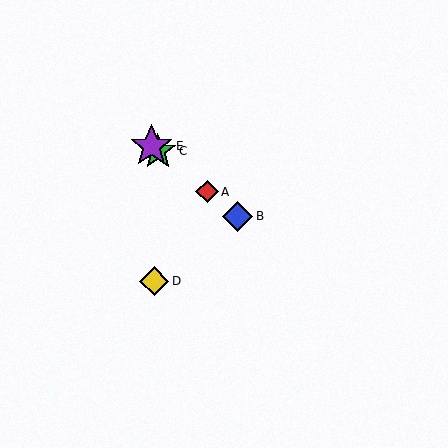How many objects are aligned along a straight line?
4 objects (A, B, C, E) are aligned along a straight line.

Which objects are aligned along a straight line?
Objects A, B, C, E are aligned along a straight line.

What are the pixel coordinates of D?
Object D is at (154, 281).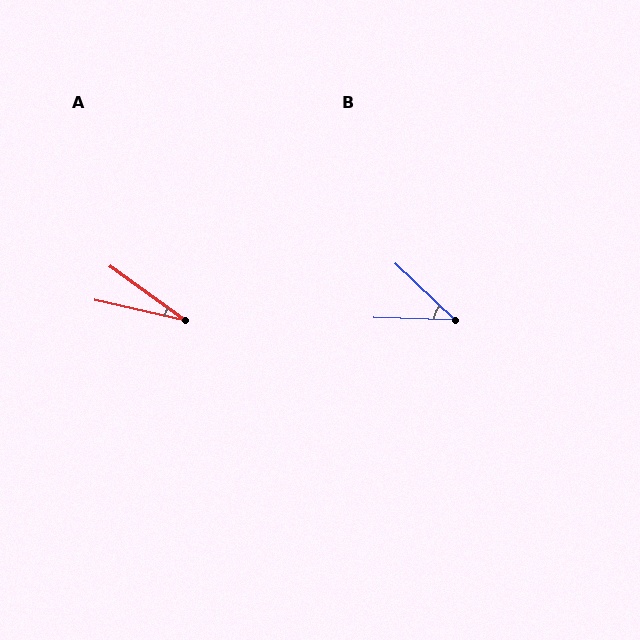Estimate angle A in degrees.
Approximately 23 degrees.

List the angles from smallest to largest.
A (23°), B (41°).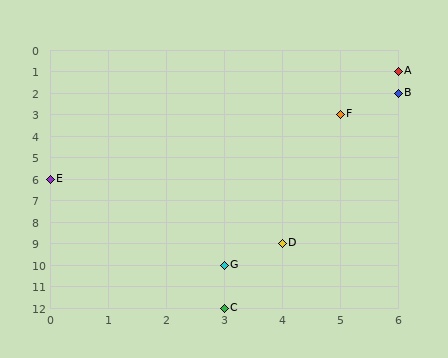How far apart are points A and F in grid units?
Points A and F are 1 column and 2 rows apart (about 2.2 grid units diagonally).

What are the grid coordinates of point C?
Point C is at grid coordinates (3, 12).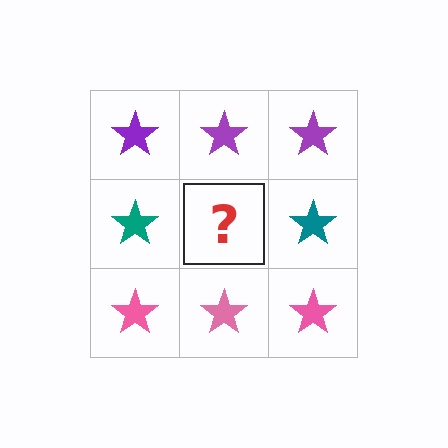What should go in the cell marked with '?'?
The missing cell should contain a teal star.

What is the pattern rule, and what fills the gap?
The rule is that each row has a consistent color. The gap should be filled with a teal star.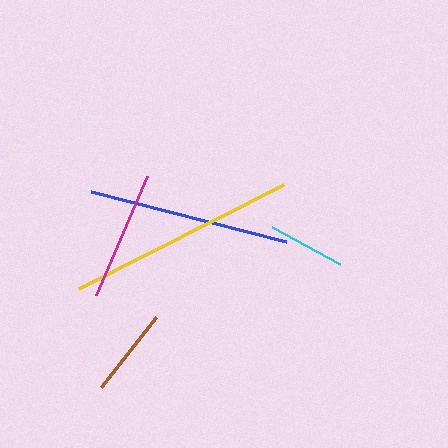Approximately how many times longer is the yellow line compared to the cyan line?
The yellow line is approximately 3.0 times the length of the cyan line.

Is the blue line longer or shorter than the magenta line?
The blue line is longer than the magenta line.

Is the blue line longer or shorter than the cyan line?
The blue line is longer than the cyan line.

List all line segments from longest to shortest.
From longest to shortest: yellow, blue, magenta, brown, cyan.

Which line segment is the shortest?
The cyan line is the shortest at approximately 77 pixels.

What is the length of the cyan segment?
The cyan segment is approximately 77 pixels long.